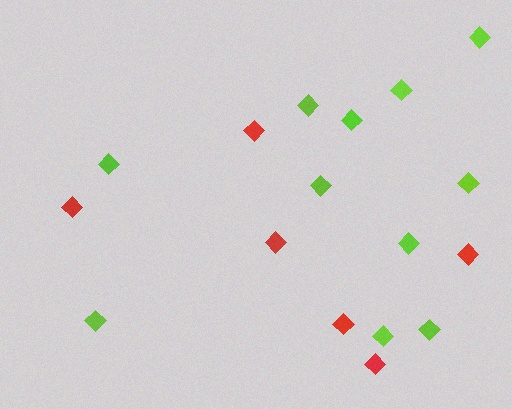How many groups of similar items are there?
There are 2 groups: one group of red diamonds (6) and one group of lime diamonds (11).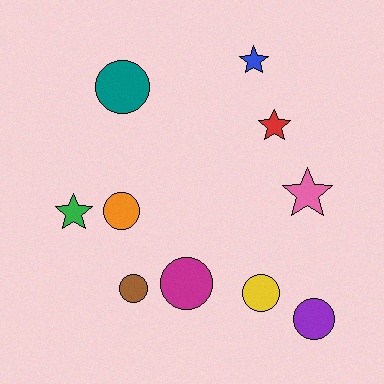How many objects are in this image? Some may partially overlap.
There are 10 objects.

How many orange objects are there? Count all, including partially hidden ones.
There is 1 orange object.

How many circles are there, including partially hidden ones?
There are 6 circles.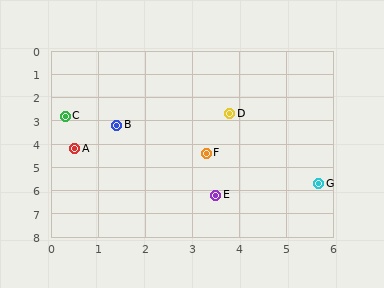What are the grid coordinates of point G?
Point G is at approximately (5.7, 5.7).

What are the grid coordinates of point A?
Point A is at approximately (0.5, 4.2).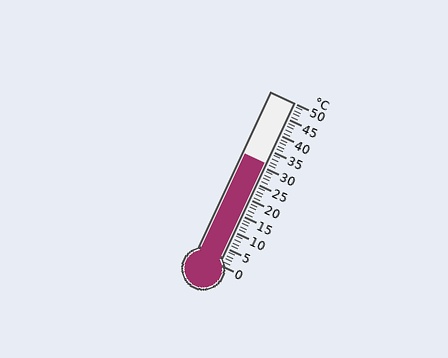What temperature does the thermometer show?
The thermometer shows approximately 31°C.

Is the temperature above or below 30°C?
The temperature is above 30°C.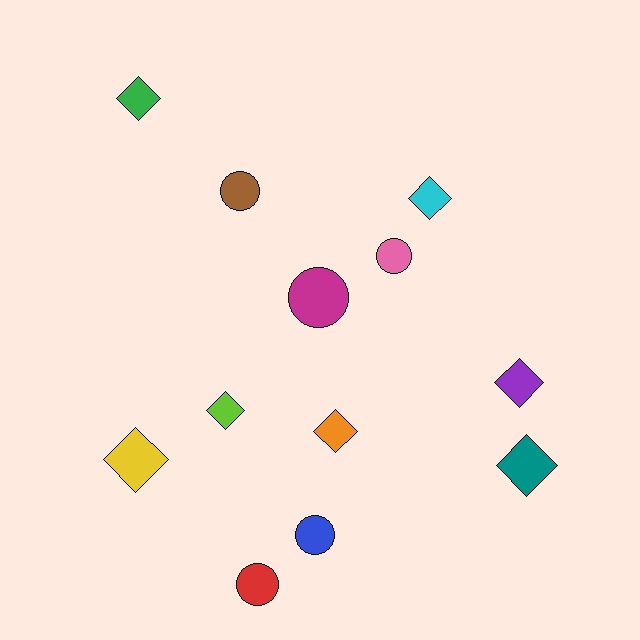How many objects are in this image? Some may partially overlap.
There are 12 objects.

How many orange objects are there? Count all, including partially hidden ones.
There is 1 orange object.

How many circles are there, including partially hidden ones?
There are 5 circles.